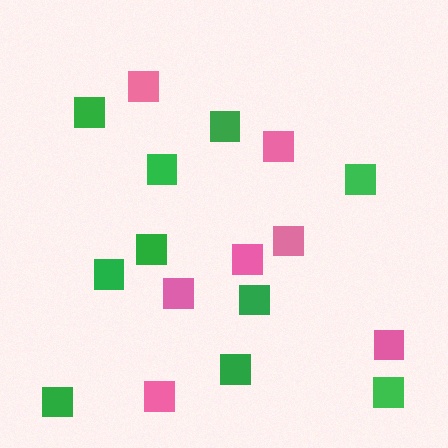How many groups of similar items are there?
There are 2 groups: one group of pink squares (7) and one group of green squares (10).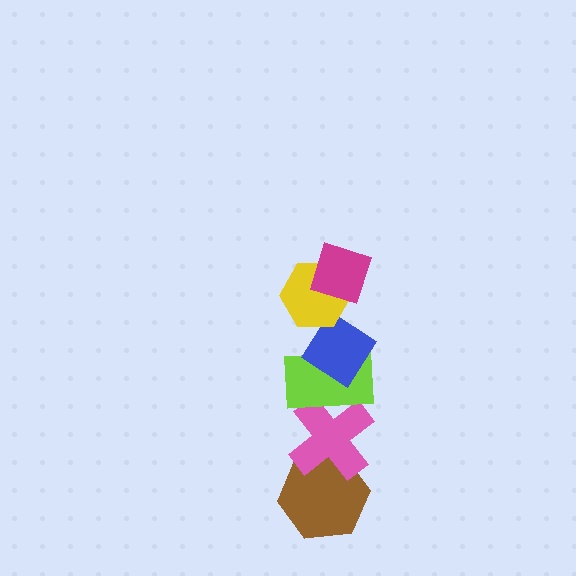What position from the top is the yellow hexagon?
The yellow hexagon is 2nd from the top.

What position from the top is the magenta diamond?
The magenta diamond is 1st from the top.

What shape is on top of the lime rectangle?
The blue diamond is on top of the lime rectangle.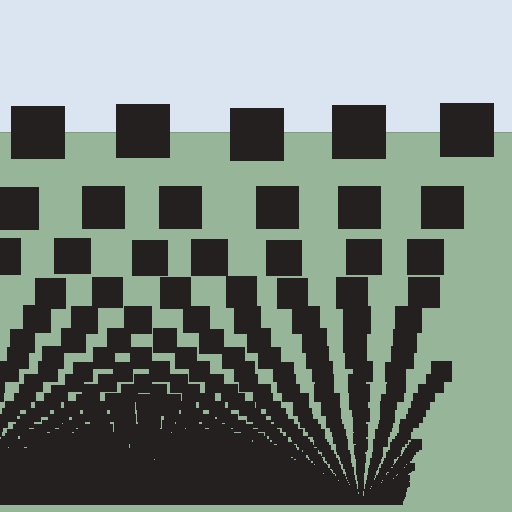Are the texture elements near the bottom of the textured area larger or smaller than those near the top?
Smaller. The gradient is inverted — elements near the bottom are smaller and denser.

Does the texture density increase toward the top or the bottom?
Density increases toward the bottom.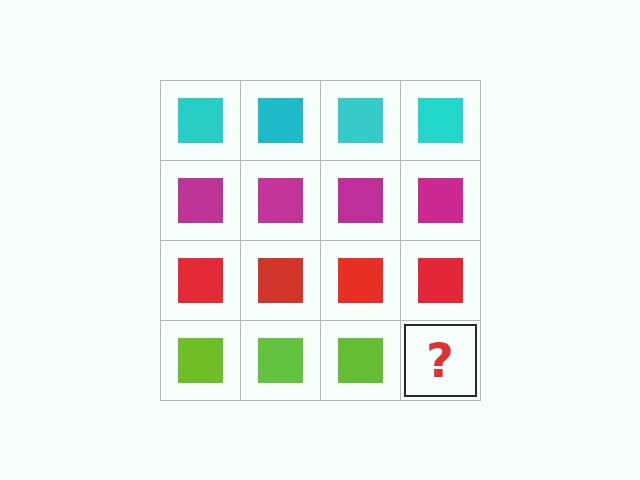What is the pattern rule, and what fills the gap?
The rule is that each row has a consistent color. The gap should be filled with a lime square.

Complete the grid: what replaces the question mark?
The question mark should be replaced with a lime square.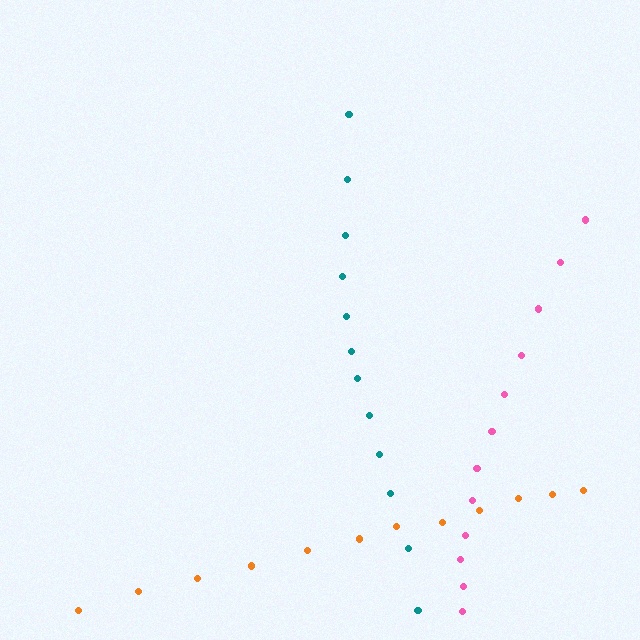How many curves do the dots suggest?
There are 3 distinct paths.